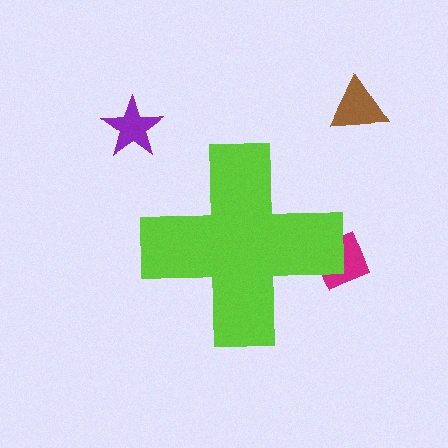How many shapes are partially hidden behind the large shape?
1 shape is partially hidden.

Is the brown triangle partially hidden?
No, the brown triangle is fully visible.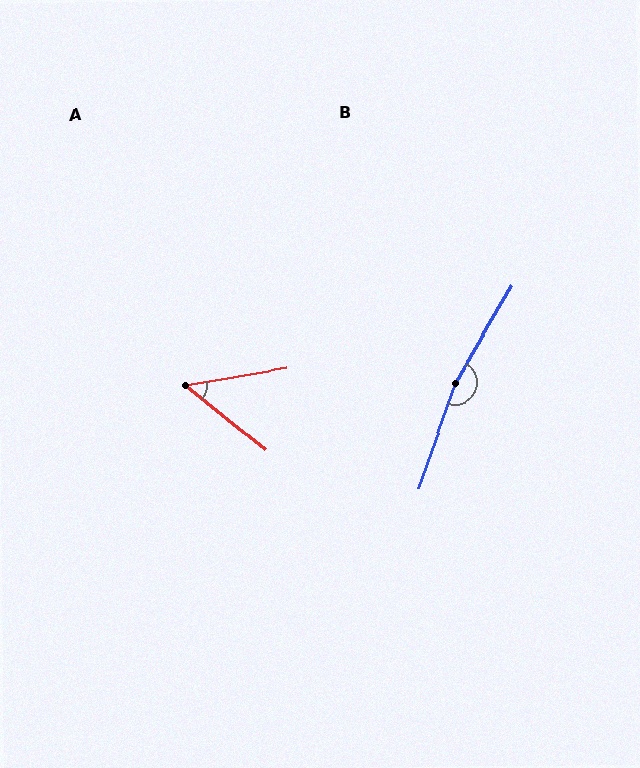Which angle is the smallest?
A, at approximately 48 degrees.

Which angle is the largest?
B, at approximately 169 degrees.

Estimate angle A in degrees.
Approximately 48 degrees.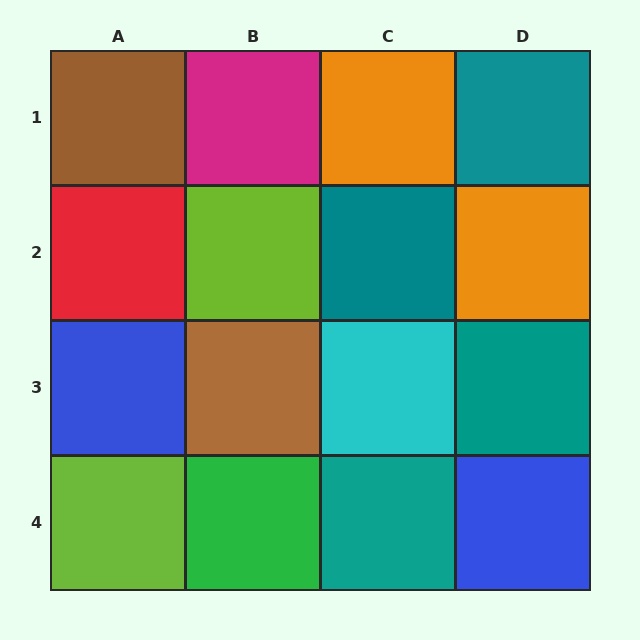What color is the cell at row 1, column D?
Teal.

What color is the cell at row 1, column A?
Brown.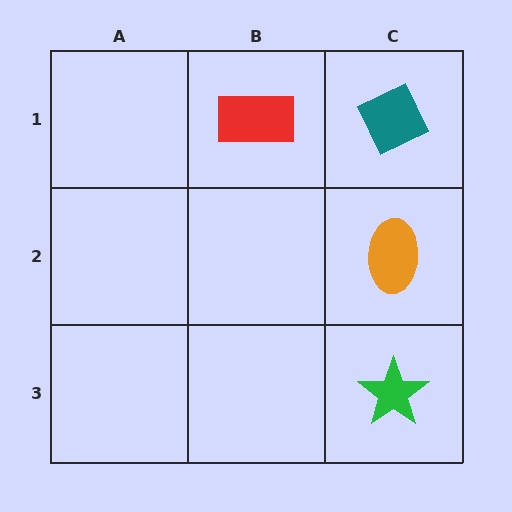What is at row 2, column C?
An orange ellipse.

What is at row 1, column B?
A red rectangle.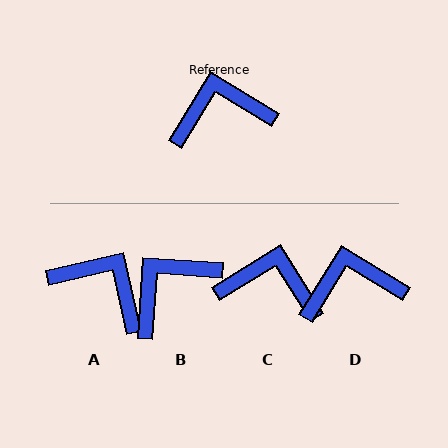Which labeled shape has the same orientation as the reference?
D.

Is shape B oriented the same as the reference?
No, it is off by about 28 degrees.